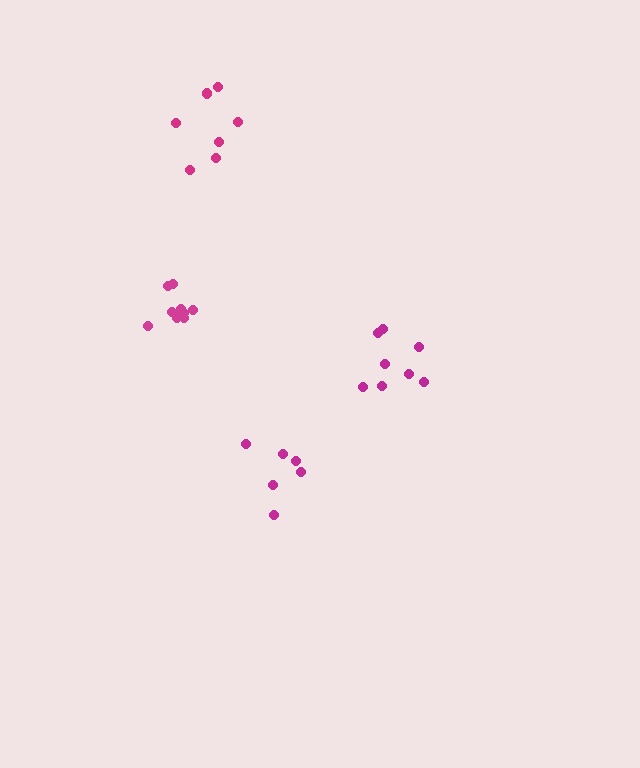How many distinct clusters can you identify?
There are 4 distinct clusters.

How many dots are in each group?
Group 1: 8 dots, Group 2: 10 dots, Group 3: 6 dots, Group 4: 7 dots (31 total).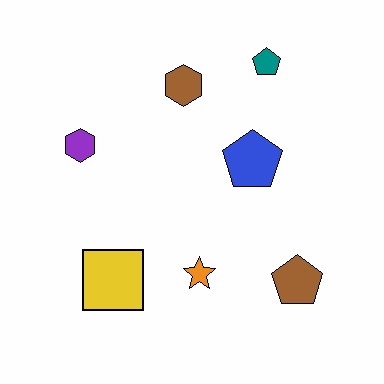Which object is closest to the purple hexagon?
The brown hexagon is closest to the purple hexagon.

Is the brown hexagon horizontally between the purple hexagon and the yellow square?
No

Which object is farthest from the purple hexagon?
The brown pentagon is farthest from the purple hexagon.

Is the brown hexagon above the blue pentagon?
Yes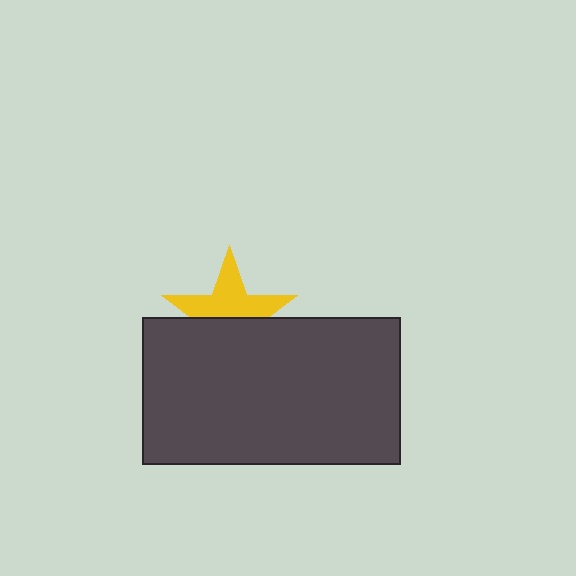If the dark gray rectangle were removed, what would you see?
You would see the complete yellow star.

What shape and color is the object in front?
The object in front is a dark gray rectangle.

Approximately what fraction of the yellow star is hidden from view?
Roughly 46% of the yellow star is hidden behind the dark gray rectangle.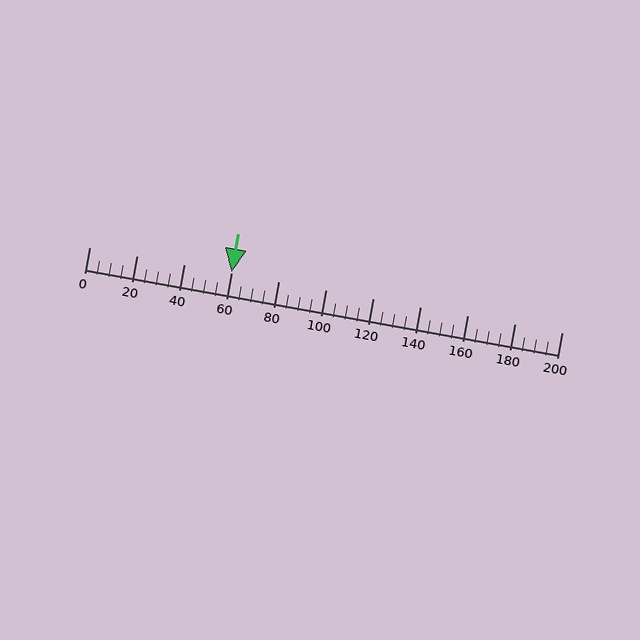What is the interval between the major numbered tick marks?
The major tick marks are spaced 20 units apart.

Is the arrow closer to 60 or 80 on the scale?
The arrow is closer to 60.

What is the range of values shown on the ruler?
The ruler shows values from 0 to 200.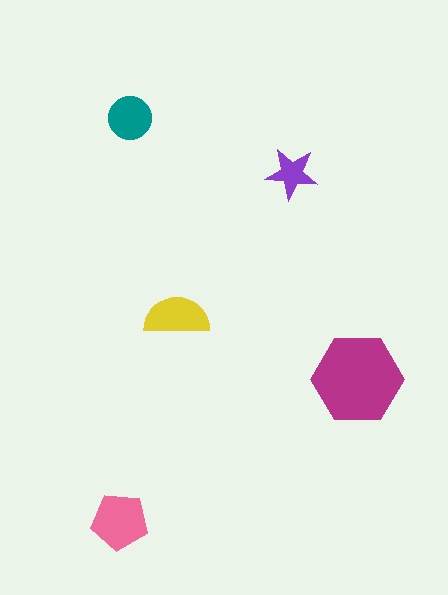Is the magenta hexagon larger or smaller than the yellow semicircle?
Larger.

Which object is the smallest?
The purple star.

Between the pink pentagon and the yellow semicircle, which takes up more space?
The pink pentagon.